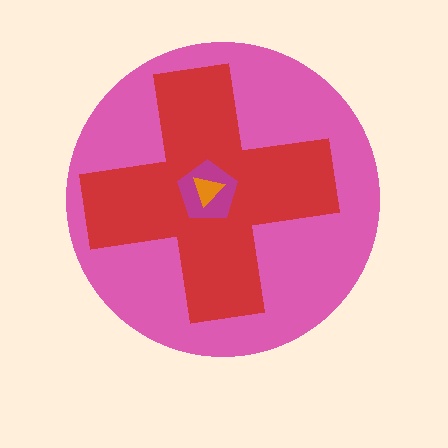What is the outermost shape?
The pink circle.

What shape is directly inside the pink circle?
The red cross.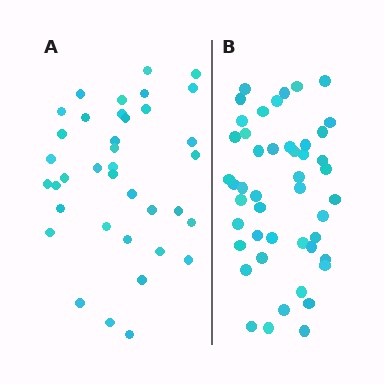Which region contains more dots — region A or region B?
Region B (the right region) has more dots.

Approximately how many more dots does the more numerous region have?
Region B has roughly 10 or so more dots than region A.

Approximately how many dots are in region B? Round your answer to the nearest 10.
About 50 dots. (The exact count is 47, which rounds to 50.)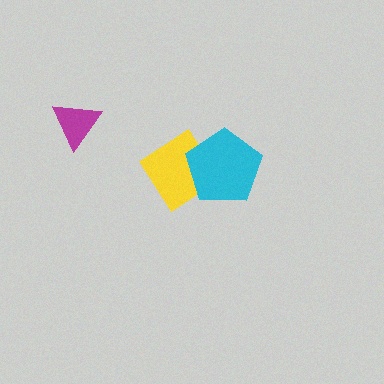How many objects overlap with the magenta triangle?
0 objects overlap with the magenta triangle.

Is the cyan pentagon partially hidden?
No, no other shape covers it.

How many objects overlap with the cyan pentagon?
1 object overlaps with the cyan pentagon.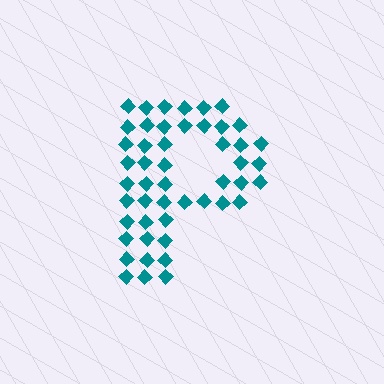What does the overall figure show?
The overall figure shows the letter P.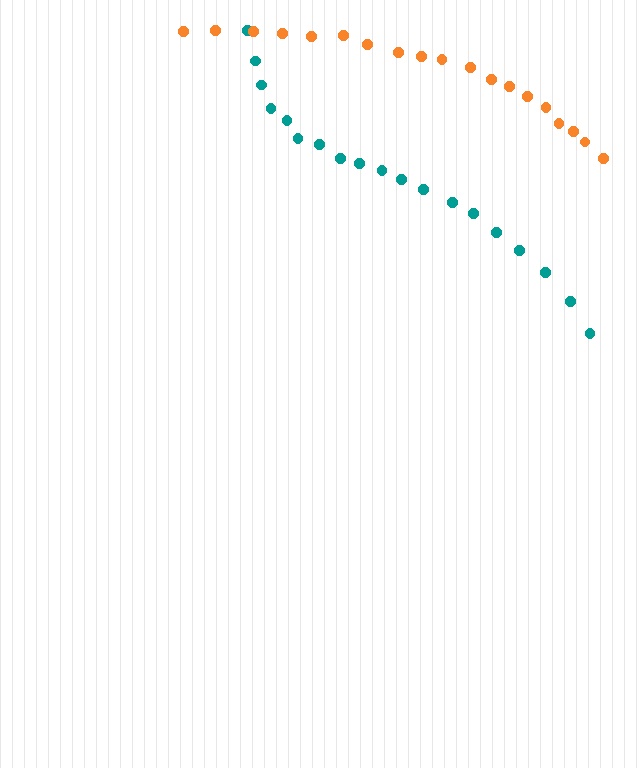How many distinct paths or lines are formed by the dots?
There are 2 distinct paths.